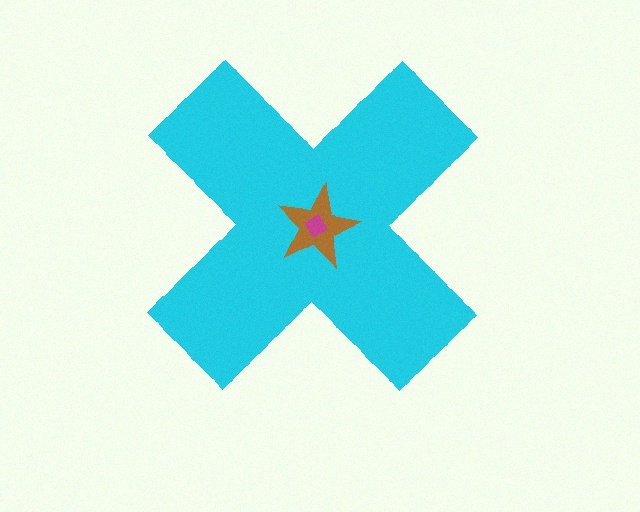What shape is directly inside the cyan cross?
The brown star.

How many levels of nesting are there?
3.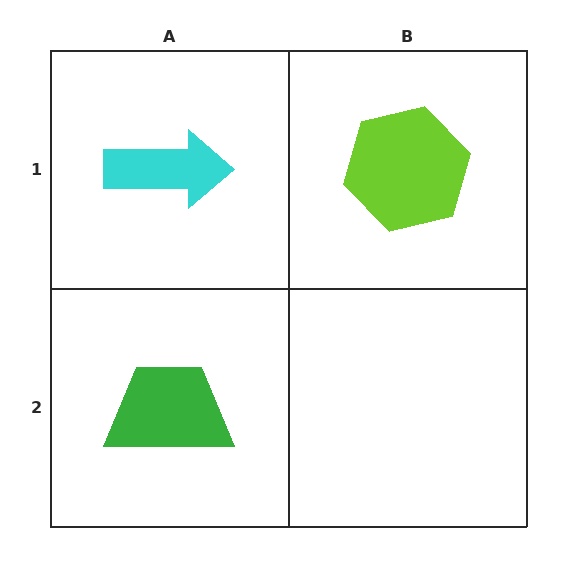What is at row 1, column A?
A cyan arrow.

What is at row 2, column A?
A green trapezoid.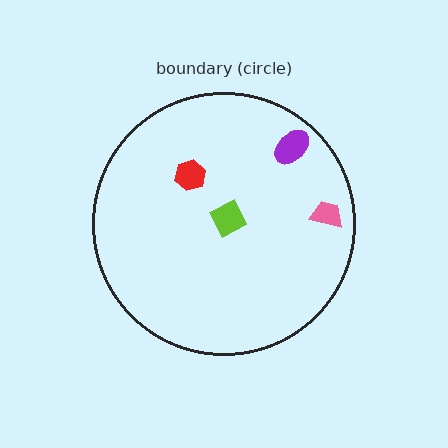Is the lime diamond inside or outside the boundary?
Inside.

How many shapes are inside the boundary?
4 inside, 0 outside.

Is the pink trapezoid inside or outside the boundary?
Inside.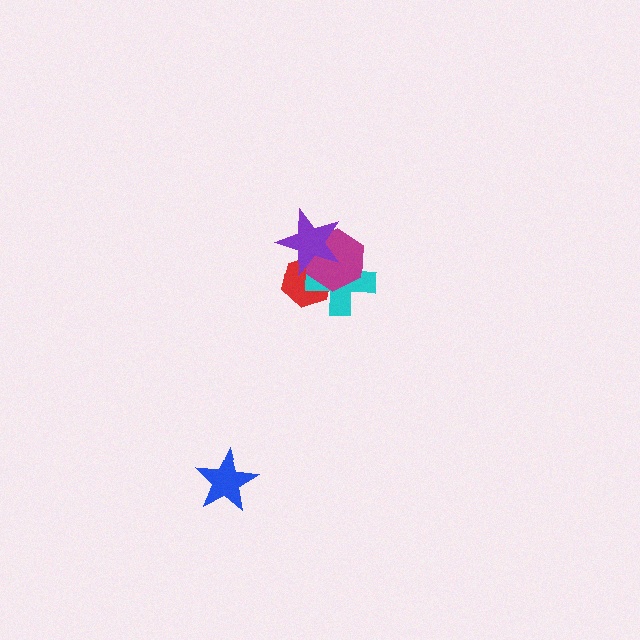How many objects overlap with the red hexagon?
3 objects overlap with the red hexagon.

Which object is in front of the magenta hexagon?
The purple star is in front of the magenta hexagon.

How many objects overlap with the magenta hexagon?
3 objects overlap with the magenta hexagon.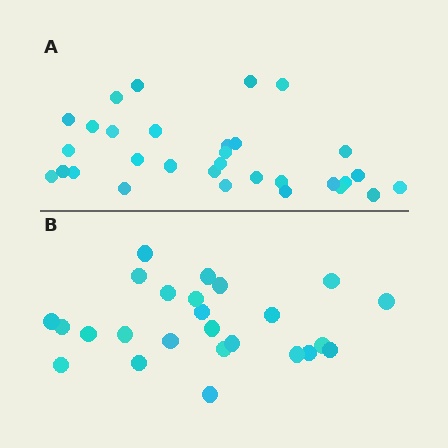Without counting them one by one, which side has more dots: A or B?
Region A (the top region) has more dots.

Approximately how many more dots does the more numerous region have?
Region A has about 6 more dots than region B.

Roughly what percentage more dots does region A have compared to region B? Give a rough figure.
About 25% more.